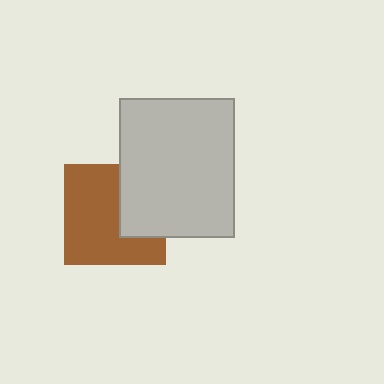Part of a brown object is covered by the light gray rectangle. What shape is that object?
It is a square.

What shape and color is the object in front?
The object in front is a light gray rectangle.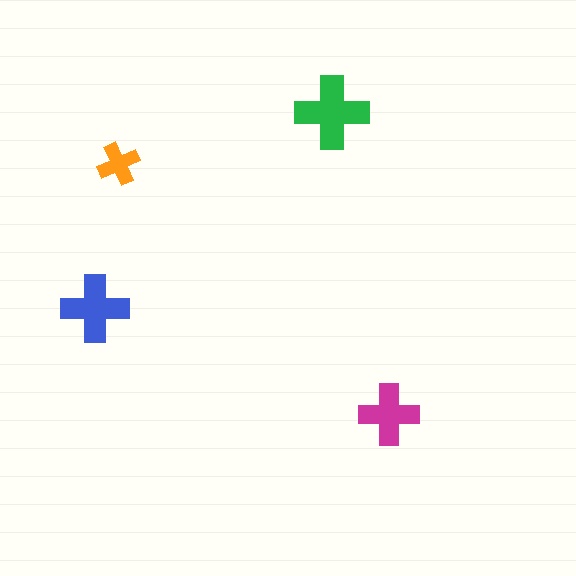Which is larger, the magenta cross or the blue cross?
The blue one.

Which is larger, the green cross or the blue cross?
The green one.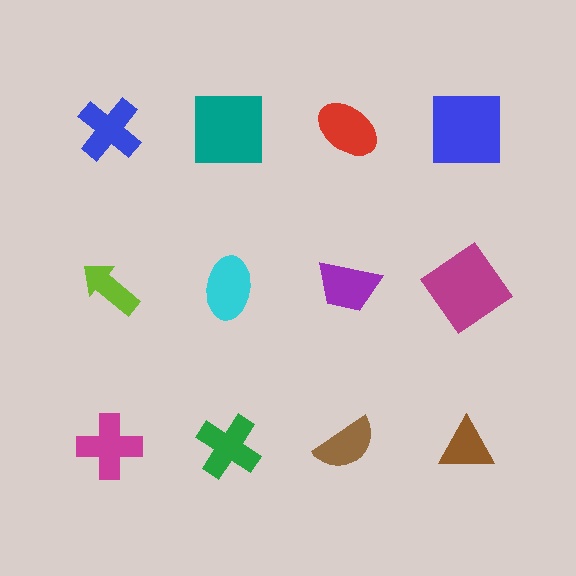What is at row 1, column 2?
A teal square.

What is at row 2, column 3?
A purple trapezoid.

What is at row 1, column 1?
A blue cross.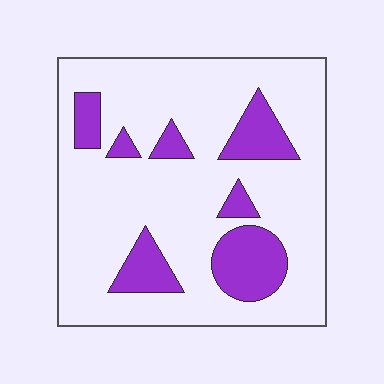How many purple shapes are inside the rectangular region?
7.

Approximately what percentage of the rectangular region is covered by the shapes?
Approximately 20%.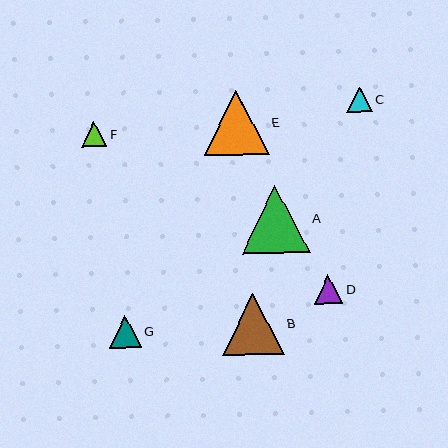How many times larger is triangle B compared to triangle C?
Triangle B is approximately 2.4 times the size of triangle C.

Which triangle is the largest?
Triangle A is the largest with a size of approximately 68 pixels.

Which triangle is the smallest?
Triangle F is the smallest with a size of approximately 25 pixels.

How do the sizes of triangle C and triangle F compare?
Triangle C and triangle F are approximately the same size.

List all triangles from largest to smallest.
From largest to smallest: A, E, B, G, D, C, F.